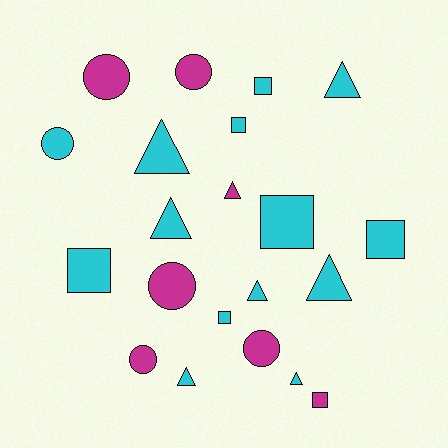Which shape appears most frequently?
Triangle, with 8 objects.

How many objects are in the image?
There are 21 objects.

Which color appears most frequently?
Cyan, with 14 objects.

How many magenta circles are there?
There are 5 magenta circles.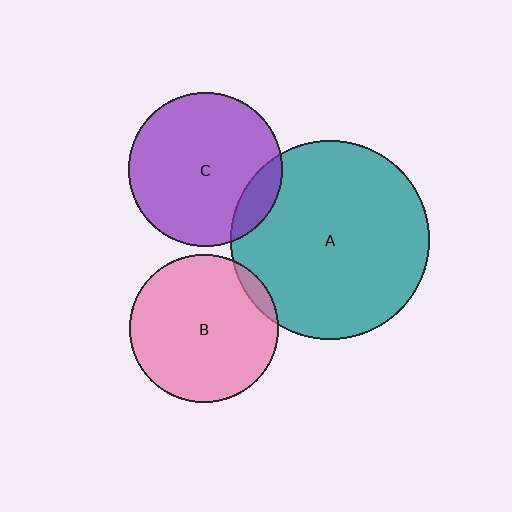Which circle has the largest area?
Circle A (teal).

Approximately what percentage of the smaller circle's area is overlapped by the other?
Approximately 10%.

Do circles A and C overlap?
Yes.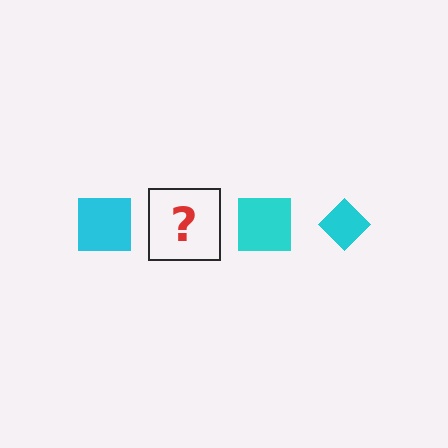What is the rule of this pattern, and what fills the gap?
The rule is that the pattern cycles through square, diamond shapes in cyan. The gap should be filled with a cyan diamond.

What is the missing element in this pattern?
The missing element is a cyan diamond.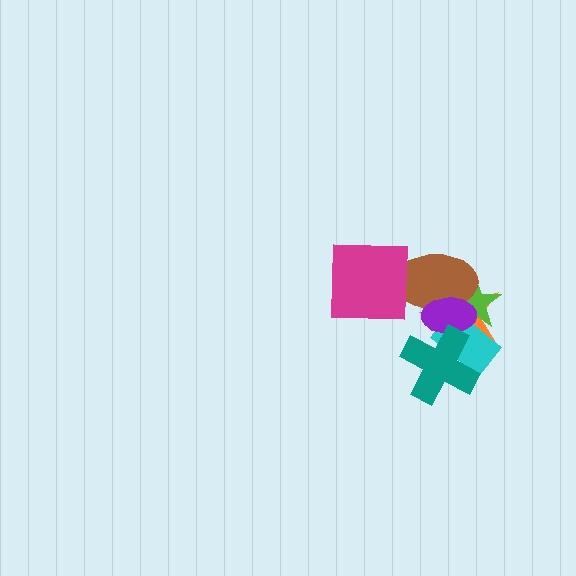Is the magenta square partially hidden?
No, no other shape covers it.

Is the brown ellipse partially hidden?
Yes, it is partially covered by another shape.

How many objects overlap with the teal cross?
3 objects overlap with the teal cross.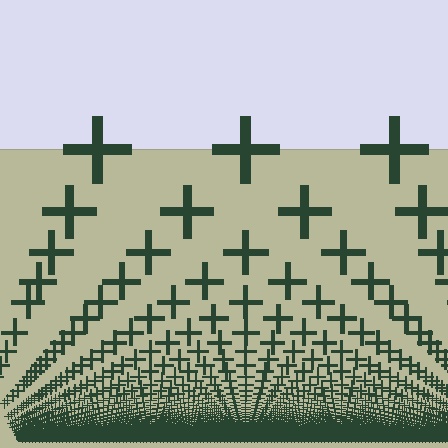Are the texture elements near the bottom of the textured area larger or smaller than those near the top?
Smaller. The gradient is inverted — elements near the bottom are smaller and denser.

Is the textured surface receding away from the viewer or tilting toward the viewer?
The surface appears to tilt toward the viewer. Texture elements get larger and sparser toward the top.